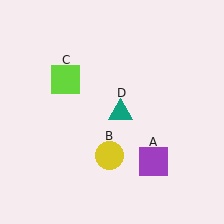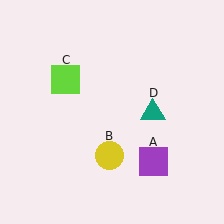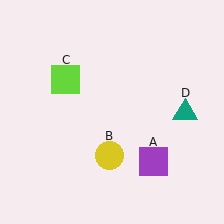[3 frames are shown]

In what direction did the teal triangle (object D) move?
The teal triangle (object D) moved right.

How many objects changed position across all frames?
1 object changed position: teal triangle (object D).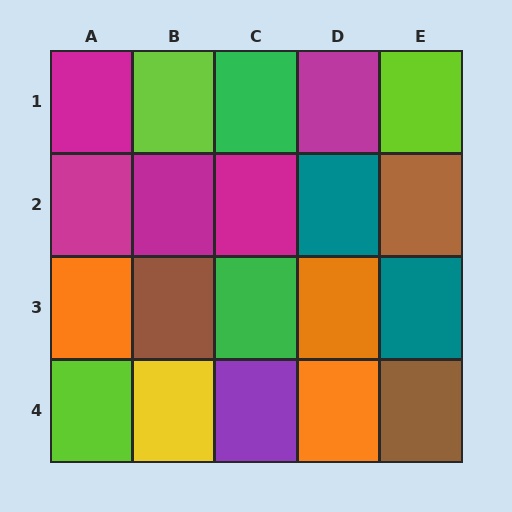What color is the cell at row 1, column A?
Magenta.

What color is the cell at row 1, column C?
Green.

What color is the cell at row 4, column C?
Purple.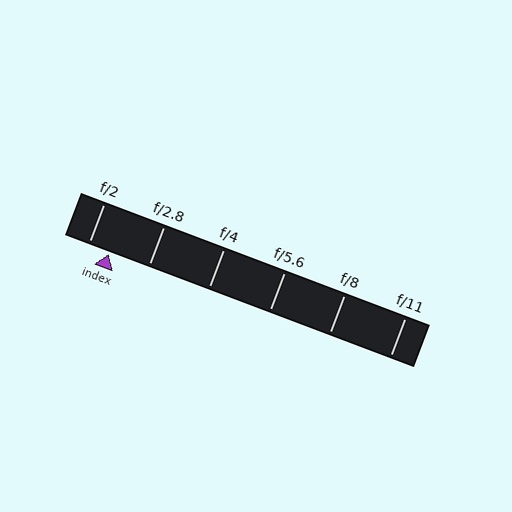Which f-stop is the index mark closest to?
The index mark is closest to f/2.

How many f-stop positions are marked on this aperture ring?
There are 6 f-stop positions marked.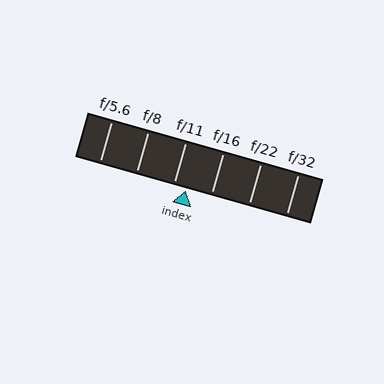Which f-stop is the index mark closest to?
The index mark is closest to f/11.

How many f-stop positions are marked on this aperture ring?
There are 6 f-stop positions marked.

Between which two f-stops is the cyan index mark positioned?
The index mark is between f/11 and f/16.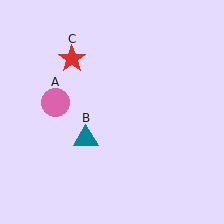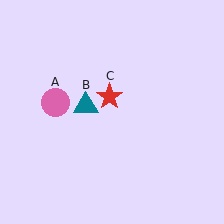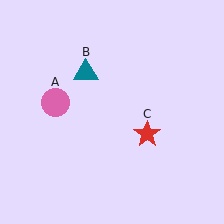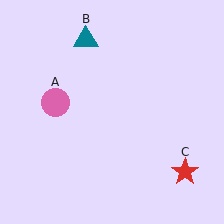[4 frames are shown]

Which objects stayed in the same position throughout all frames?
Pink circle (object A) remained stationary.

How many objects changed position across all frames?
2 objects changed position: teal triangle (object B), red star (object C).